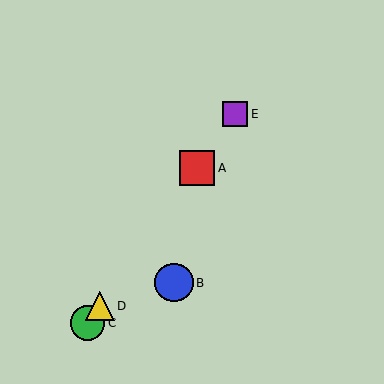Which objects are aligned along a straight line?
Objects A, C, D, E are aligned along a straight line.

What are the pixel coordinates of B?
Object B is at (174, 283).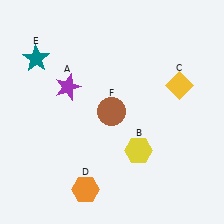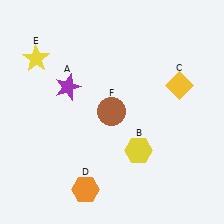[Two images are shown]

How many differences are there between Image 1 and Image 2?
There is 1 difference between the two images.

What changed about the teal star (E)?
In Image 1, E is teal. In Image 2, it changed to yellow.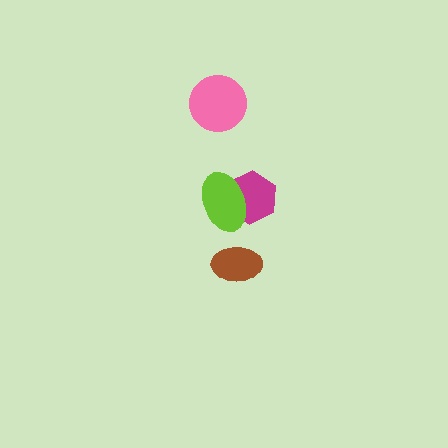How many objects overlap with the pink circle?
0 objects overlap with the pink circle.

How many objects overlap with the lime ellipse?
1 object overlaps with the lime ellipse.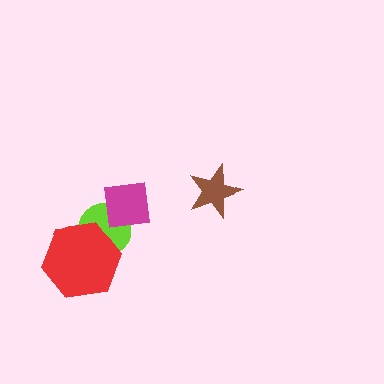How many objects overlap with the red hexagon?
1 object overlaps with the red hexagon.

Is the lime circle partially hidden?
Yes, it is partially covered by another shape.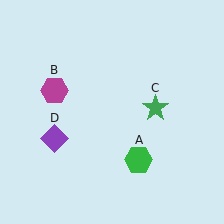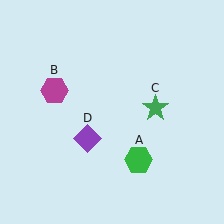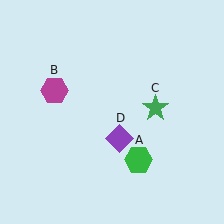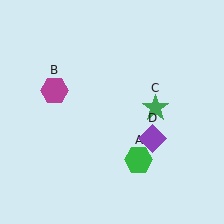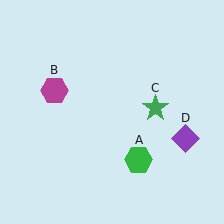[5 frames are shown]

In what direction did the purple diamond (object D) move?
The purple diamond (object D) moved right.